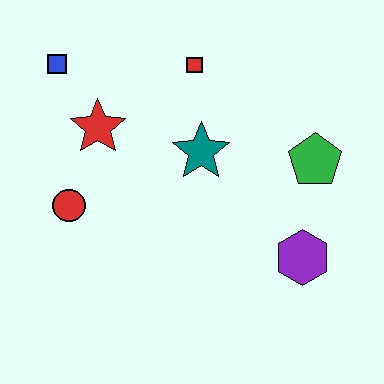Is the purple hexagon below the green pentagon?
Yes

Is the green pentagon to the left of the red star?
No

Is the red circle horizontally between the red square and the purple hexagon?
No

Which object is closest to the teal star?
The red square is closest to the teal star.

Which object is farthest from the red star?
The purple hexagon is farthest from the red star.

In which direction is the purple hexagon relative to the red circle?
The purple hexagon is to the right of the red circle.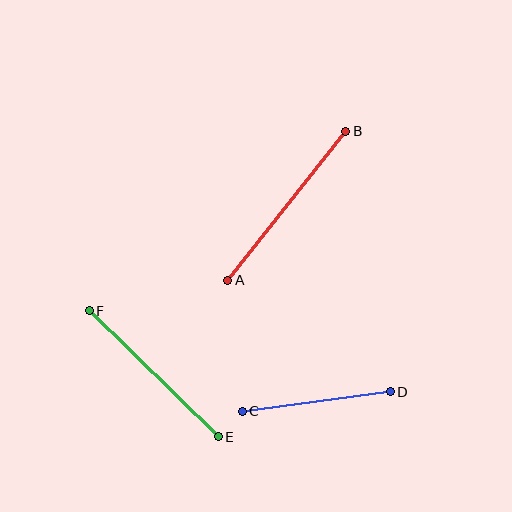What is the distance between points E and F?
The distance is approximately 180 pixels.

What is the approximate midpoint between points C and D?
The midpoint is at approximately (316, 401) pixels.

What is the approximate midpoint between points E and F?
The midpoint is at approximately (154, 374) pixels.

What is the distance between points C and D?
The distance is approximately 149 pixels.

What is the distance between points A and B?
The distance is approximately 190 pixels.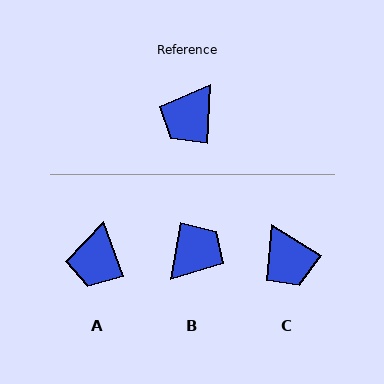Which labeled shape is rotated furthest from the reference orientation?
B, about 173 degrees away.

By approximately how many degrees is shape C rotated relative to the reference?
Approximately 61 degrees counter-clockwise.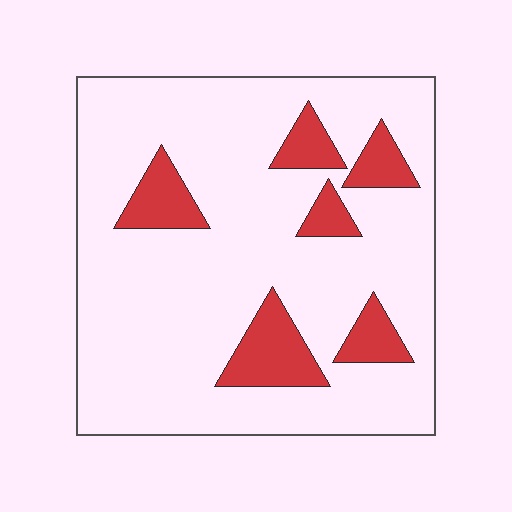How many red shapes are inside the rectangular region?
6.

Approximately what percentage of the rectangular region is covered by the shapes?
Approximately 15%.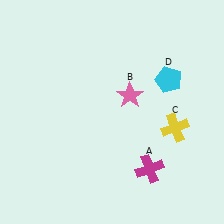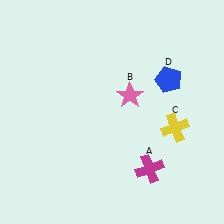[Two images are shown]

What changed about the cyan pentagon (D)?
In Image 1, D is cyan. In Image 2, it changed to blue.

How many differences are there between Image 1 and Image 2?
There is 1 difference between the two images.